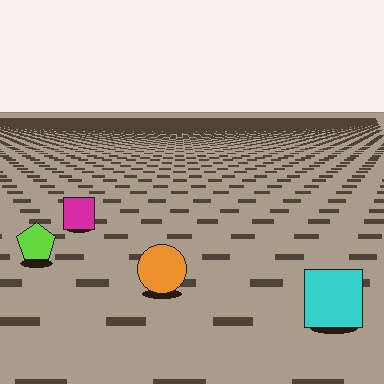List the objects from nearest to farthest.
From nearest to farthest: the cyan square, the orange circle, the lime pentagon, the magenta square.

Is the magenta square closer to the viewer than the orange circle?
No. The orange circle is closer — you can tell from the texture gradient: the ground texture is coarser near it.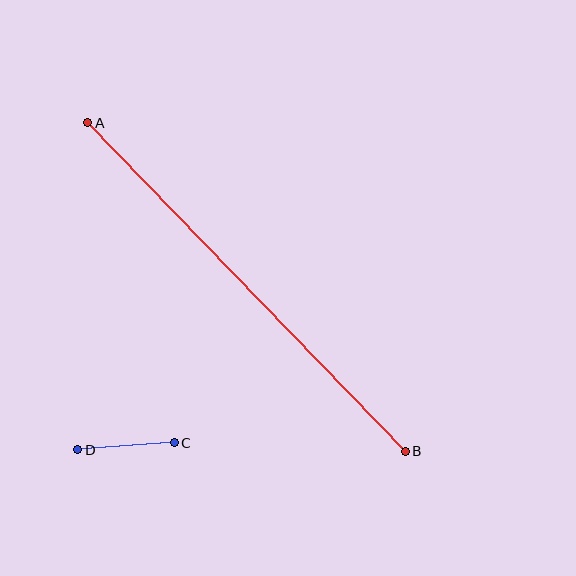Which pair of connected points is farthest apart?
Points A and B are farthest apart.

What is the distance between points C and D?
The distance is approximately 97 pixels.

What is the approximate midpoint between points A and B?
The midpoint is at approximately (247, 287) pixels.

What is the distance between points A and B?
The distance is approximately 457 pixels.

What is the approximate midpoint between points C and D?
The midpoint is at approximately (126, 446) pixels.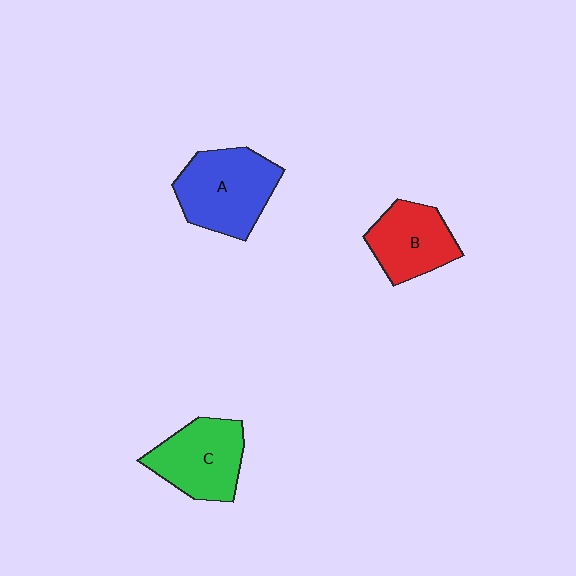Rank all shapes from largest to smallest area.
From largest to smallest: A (blue), C (green), B (red).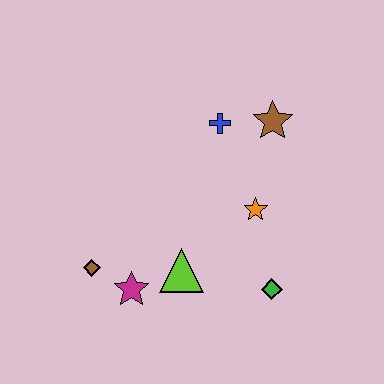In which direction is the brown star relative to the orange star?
The brown star is above the orange star.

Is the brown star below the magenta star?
No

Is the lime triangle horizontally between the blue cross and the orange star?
No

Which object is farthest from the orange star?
The brown diamond is farthest from the orange star.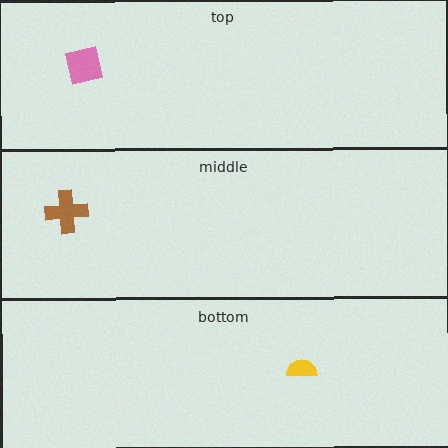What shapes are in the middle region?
The brown cross.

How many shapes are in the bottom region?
1.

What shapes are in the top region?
The pink square.